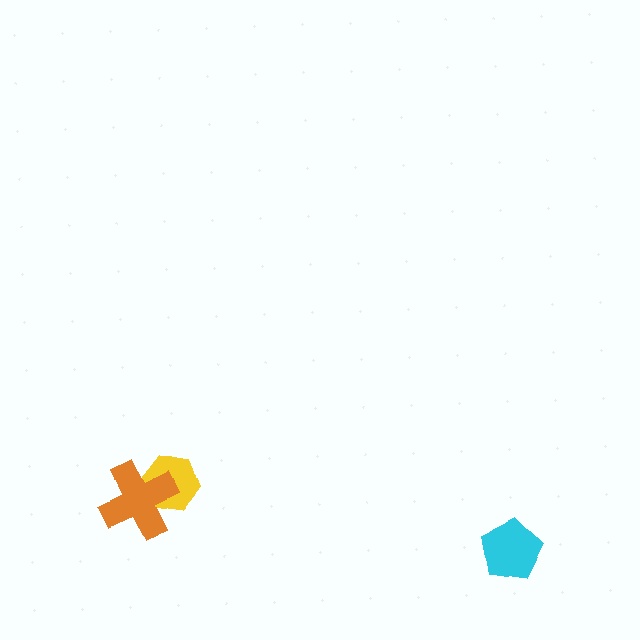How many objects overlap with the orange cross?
1 object overlaps with the orange cross.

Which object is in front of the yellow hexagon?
The orange cross is in front of the yellow hexagon.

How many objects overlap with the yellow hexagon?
1 object overlaps with the yellow hexagon.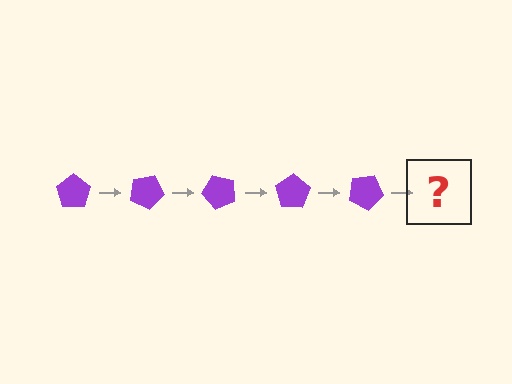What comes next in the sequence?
The next element should be a purple pentagon rotated 125 degrees.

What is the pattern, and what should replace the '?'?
The pattern is that the pentagon rotates 25 degrees each step. The '?' should be a purple pentagon rotated 125 degrees.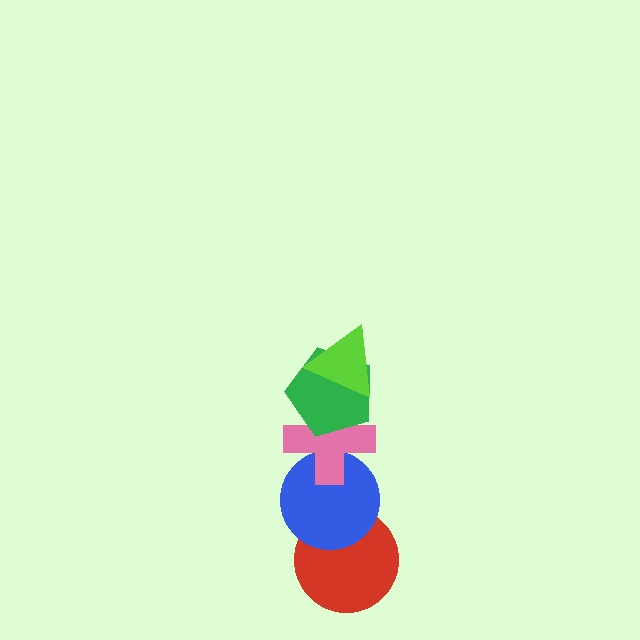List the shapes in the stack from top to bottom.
From top to bottom: the lime triangle, the green pentagon, the pink cross, the blue circle, the red circle.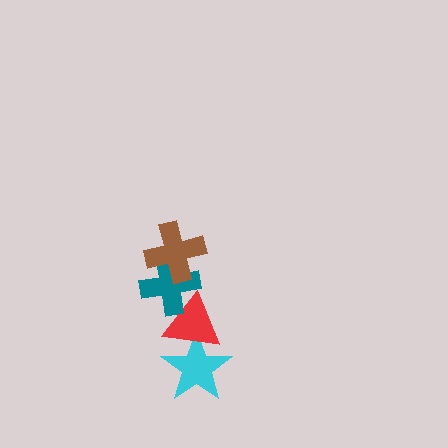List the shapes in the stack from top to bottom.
From top to bottom: the brown cross, the teal cross, the red triangle, the cyan star.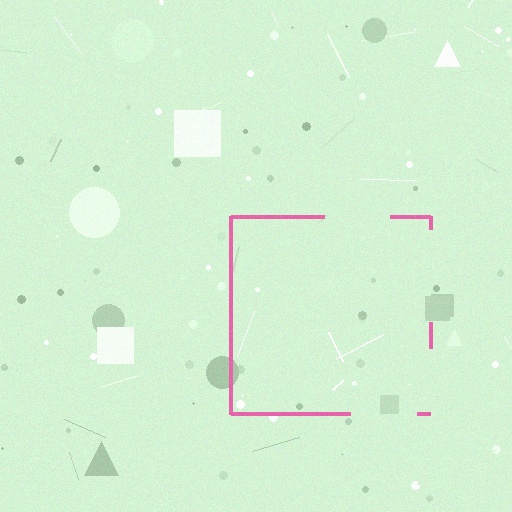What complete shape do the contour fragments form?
The contour fragments form a square.